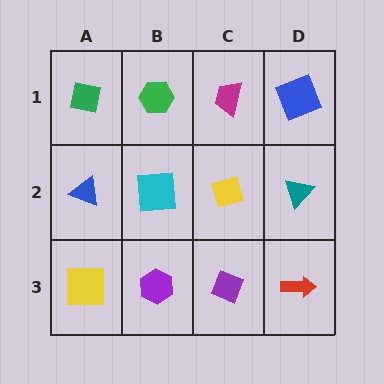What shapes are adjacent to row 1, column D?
A teal triangle (row 2, column D), a magenta trapezoid (row 1, column C).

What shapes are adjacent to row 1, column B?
A cyan square (row 2, column B), a green square (row 1, column A), a magenta trapezoid (row 1, column C).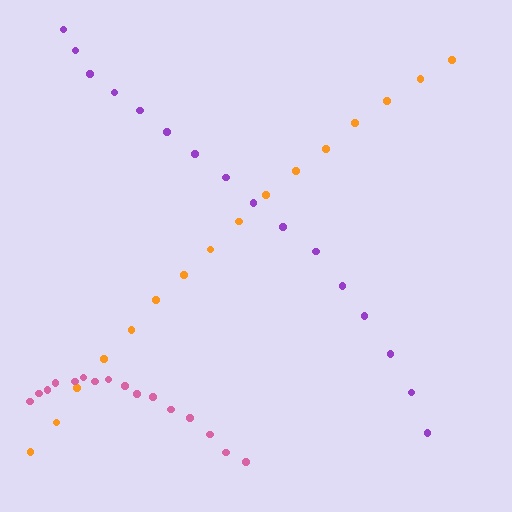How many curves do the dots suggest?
There are 3 distinct paths.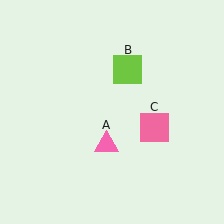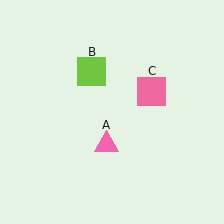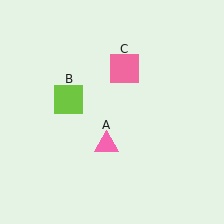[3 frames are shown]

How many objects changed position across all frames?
2 objects changed position: lime square (object B), pink square (object C).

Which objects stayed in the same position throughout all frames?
Pink triangle (object A) remained stationary.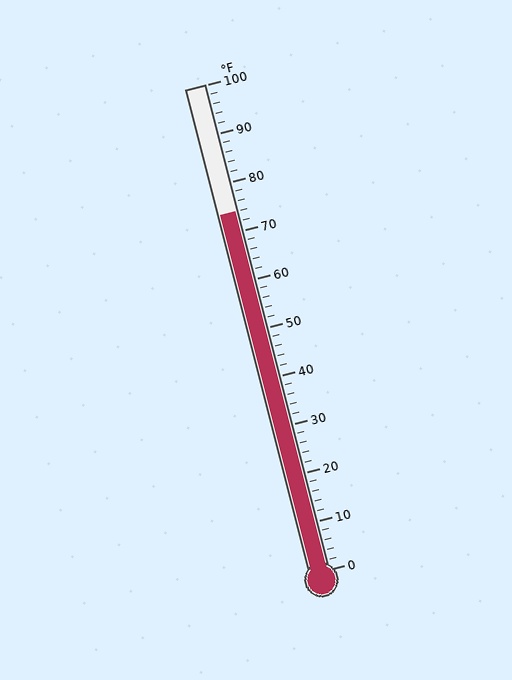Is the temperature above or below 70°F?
The temperature is above 70°F.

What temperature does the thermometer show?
The thermometer shows approximately 74°F.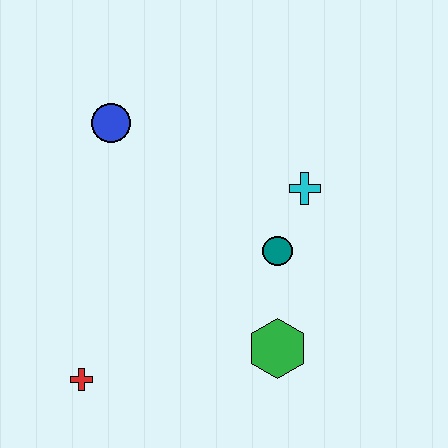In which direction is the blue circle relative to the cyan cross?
The blue circle is to the left of the cyan cross.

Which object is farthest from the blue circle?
The green hexagon is farthest from the blue circle.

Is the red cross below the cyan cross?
Yes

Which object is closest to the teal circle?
The cyan cross is closest to the teal circle.